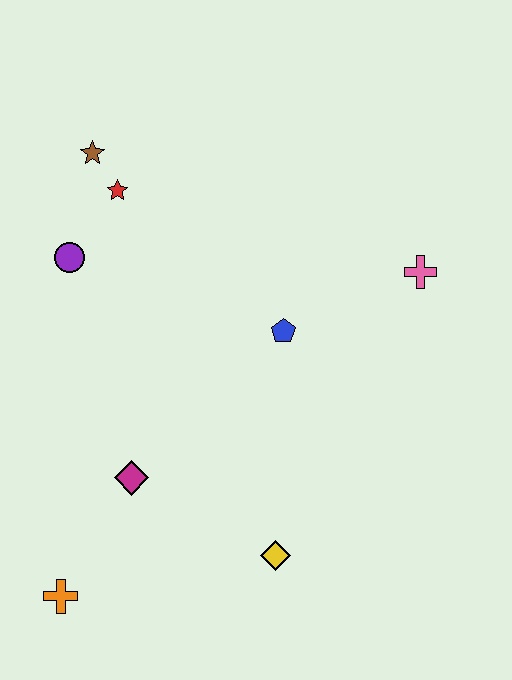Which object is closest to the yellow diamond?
The magenta diamond is closest to the yellow diamond.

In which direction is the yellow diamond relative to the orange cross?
The yellow diamond is to the right of the orange cross.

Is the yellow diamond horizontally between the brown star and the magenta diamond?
No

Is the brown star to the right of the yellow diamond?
No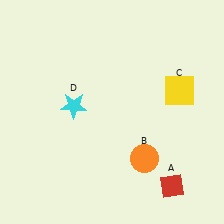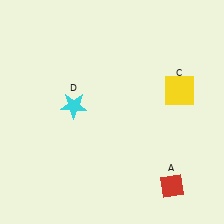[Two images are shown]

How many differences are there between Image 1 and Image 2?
There is 1 difference between the two images.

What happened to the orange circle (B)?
The orange circle (B) was removed in Image 2. It was in the bottom-right area of Image 1.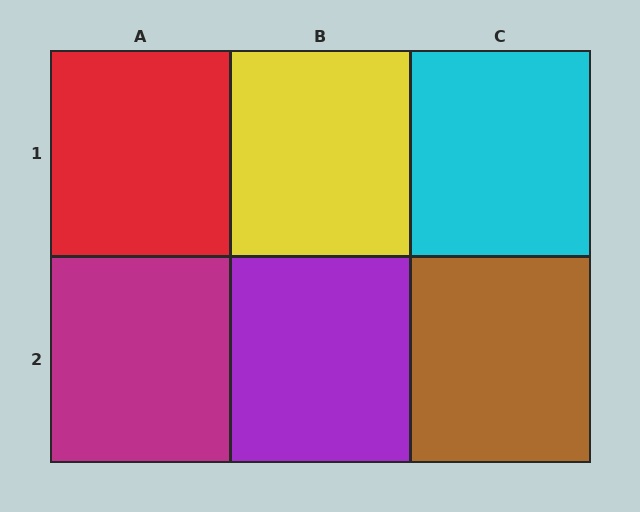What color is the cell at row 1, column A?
Red.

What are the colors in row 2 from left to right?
Magenta, purple, brown.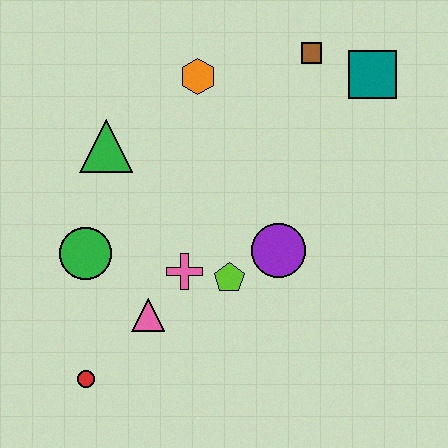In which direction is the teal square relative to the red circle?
The teal square is above the red circle.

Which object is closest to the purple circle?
The lime pentagon is closest to the purple circle.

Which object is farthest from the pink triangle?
The teal square is farthest from the pink triangle.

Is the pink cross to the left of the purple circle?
Yes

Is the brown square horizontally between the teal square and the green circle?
Yes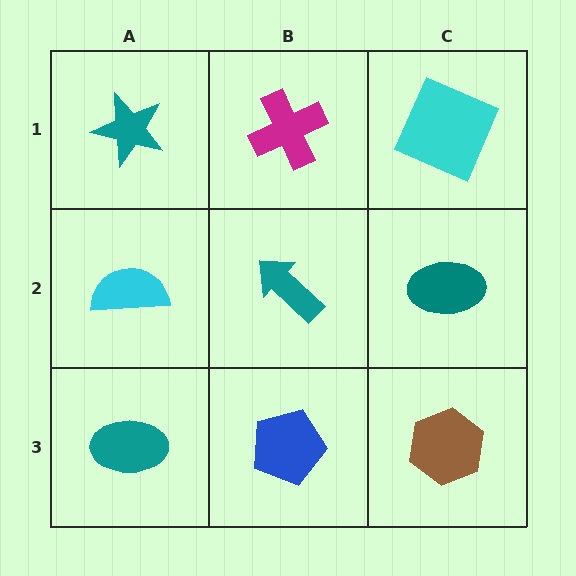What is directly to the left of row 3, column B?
A teal ellipse.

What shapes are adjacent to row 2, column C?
A cyan square (row 1, column C), a brown hexagon (row 3, column C), a teal arrow (row 2, column B).